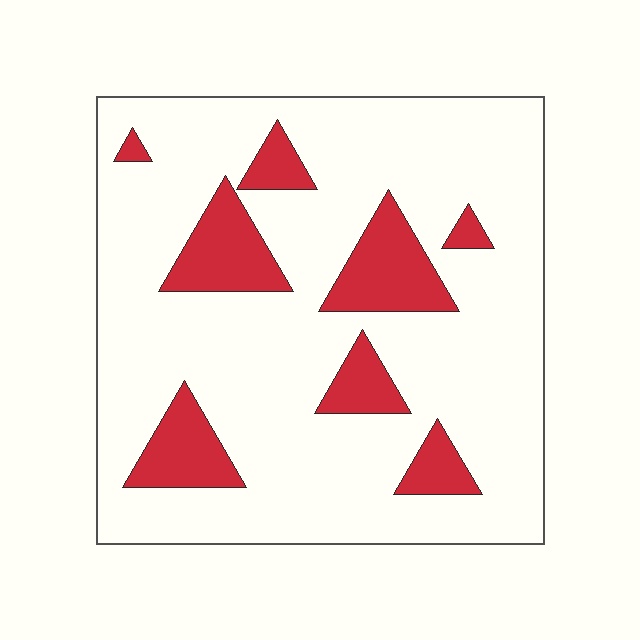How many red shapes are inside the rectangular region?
8.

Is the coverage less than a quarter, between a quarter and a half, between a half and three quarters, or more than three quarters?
Less than a quarter.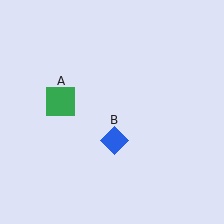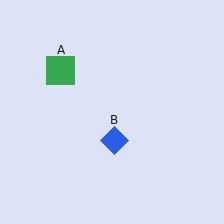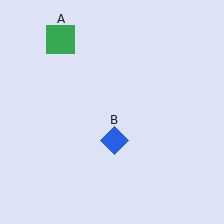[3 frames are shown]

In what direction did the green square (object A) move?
The green square (object A) moved up.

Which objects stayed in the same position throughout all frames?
Blue diamond (object B) remained stationary.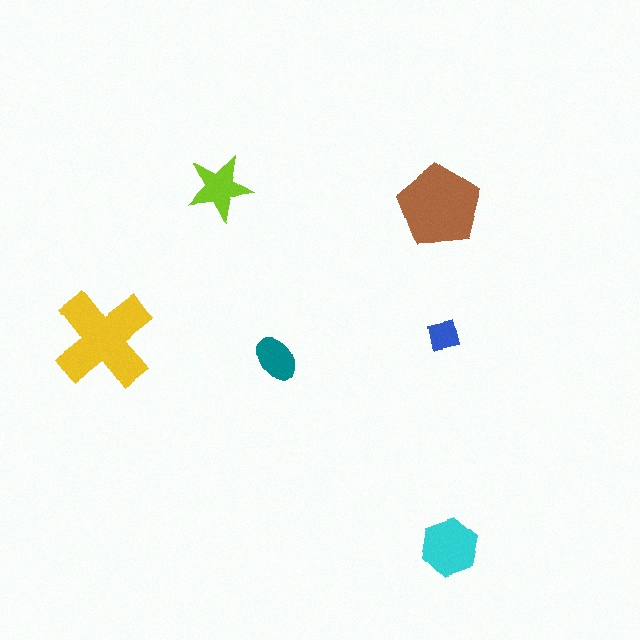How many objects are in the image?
There are 6 objects in the image.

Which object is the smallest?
The blue square.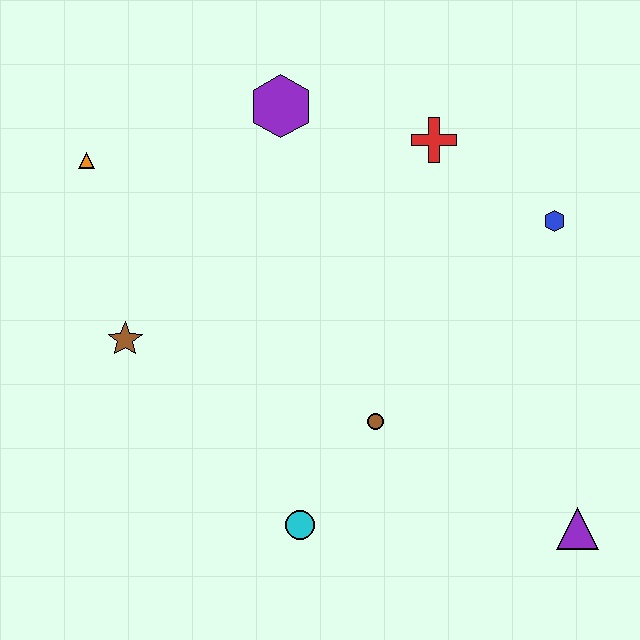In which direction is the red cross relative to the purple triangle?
The red cross is above the purple triangle.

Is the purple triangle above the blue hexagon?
No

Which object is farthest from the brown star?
The purple triangle is farthest from the brown star.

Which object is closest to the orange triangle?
The brown star is closest to the orange triangle.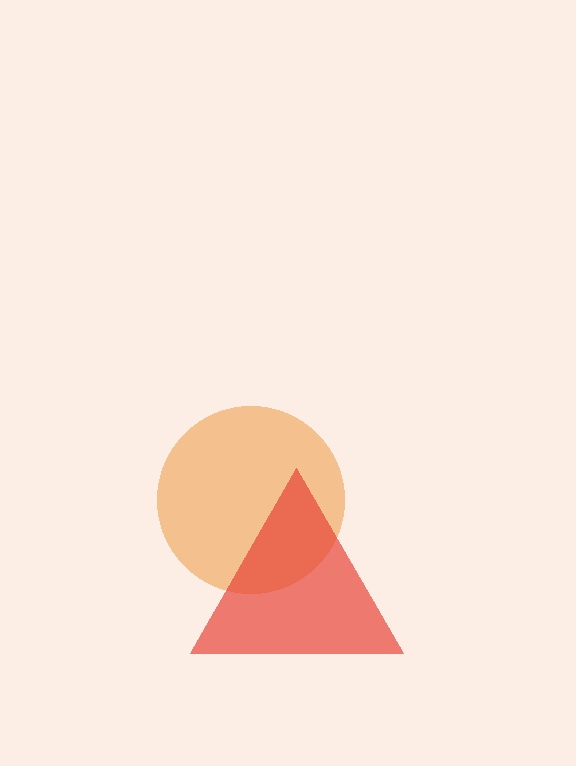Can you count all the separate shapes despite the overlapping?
Yes, there are 2 separate shapes.